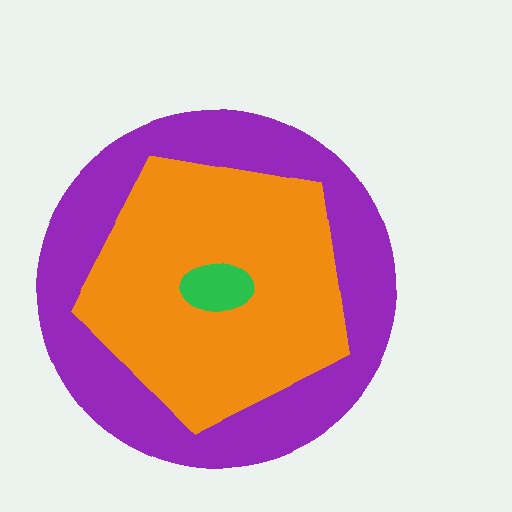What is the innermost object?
The green ellipse.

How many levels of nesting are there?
3.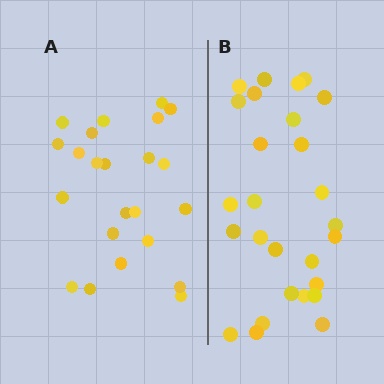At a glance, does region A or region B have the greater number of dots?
Region B (the right region) has more dots.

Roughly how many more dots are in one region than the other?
Region B has about 4 more dots than region A.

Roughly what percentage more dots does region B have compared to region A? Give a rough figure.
About 15% more.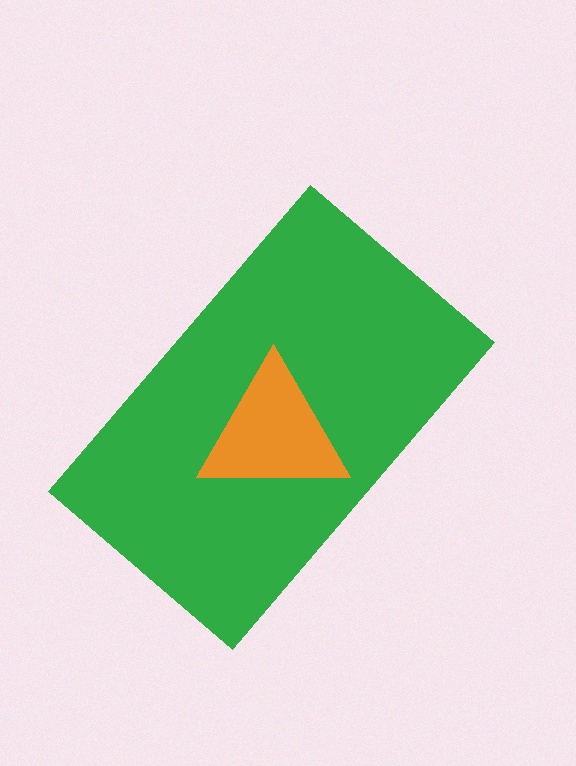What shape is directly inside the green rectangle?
The orange triangle.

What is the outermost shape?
The green rectangle.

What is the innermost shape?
The orange triangle.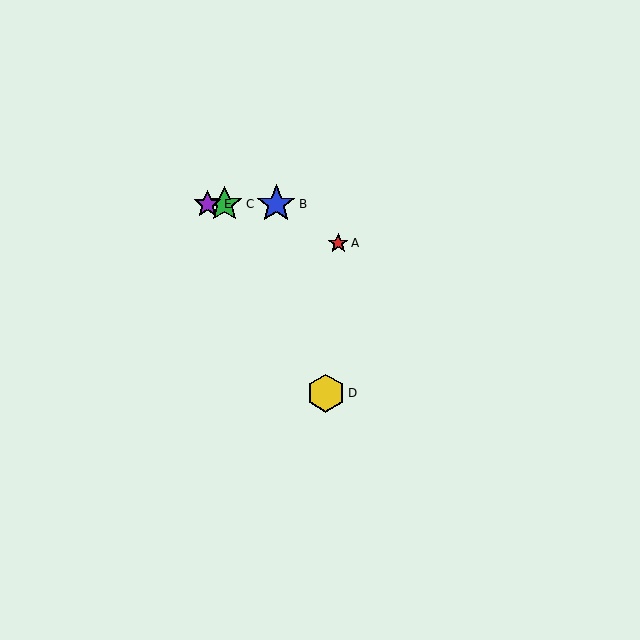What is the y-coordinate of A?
Object A is at y≈243.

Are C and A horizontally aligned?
No, C is at y≈204 and A is at y≈243.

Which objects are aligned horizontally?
Objects B, C, E are aligned horizontally.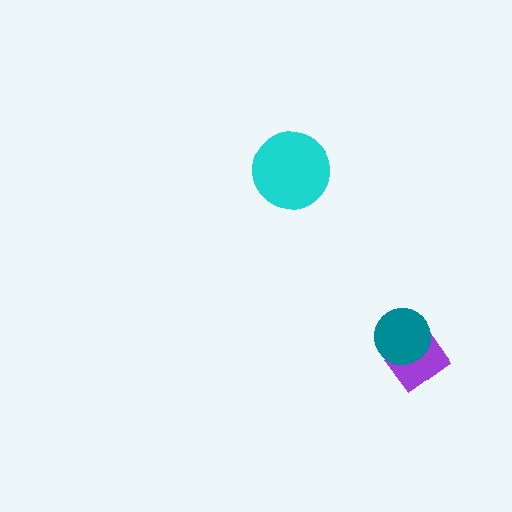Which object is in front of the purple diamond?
The teal circle is in front of the purple diamond.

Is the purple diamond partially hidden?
Yes, it is partially covered by another shape.